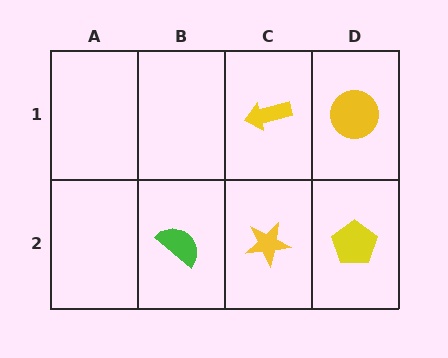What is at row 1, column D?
A yellow circle.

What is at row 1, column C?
A yellow arrow.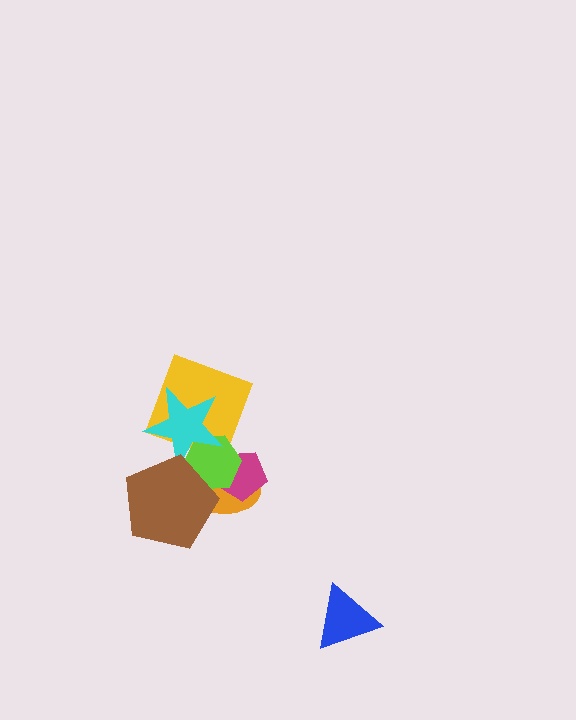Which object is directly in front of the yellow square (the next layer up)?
The lime hexagon is directly in front of the yellow square.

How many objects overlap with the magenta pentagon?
2 objects overlap with the magenta pentagon.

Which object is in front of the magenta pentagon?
The lime hexagon is in front of the magenta pentagon.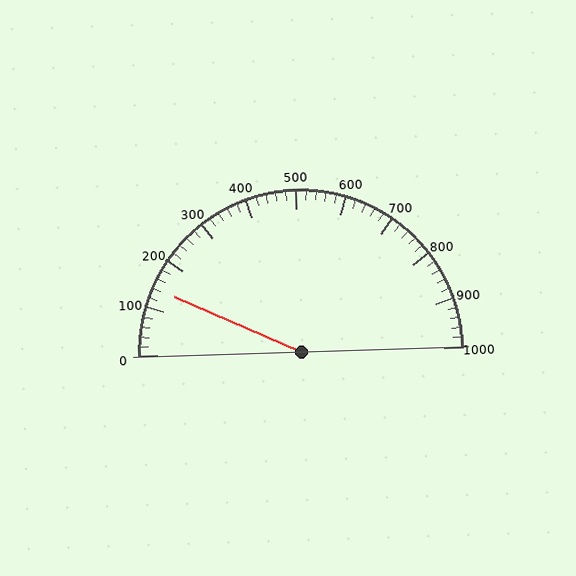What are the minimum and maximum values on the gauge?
The gauge ranges from 0 to 1000.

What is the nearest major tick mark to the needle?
The nearest major tick mark is 100.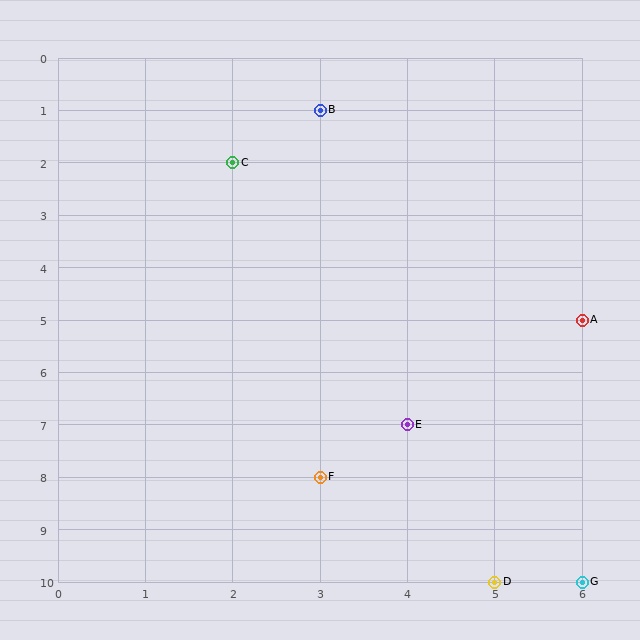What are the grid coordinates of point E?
Point E is at grid coordinates (4, 7).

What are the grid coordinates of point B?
Point B is at grid coordinates (3, 1).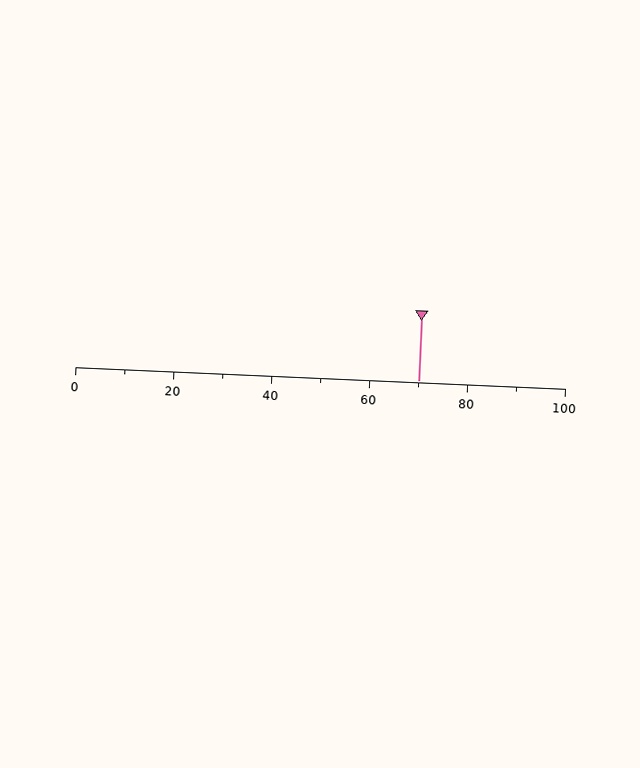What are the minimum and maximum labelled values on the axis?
The axis runs from 0 to 100.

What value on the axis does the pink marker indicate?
The marker indicates approximately 70.